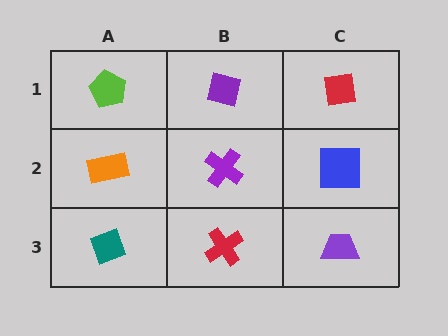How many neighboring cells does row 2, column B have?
4.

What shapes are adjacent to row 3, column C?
A blue square (row 2, column C), a red cross (row 3, column B).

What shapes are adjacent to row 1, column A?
An orange rectangle (row 2, column A), a purple square (row 1, column B).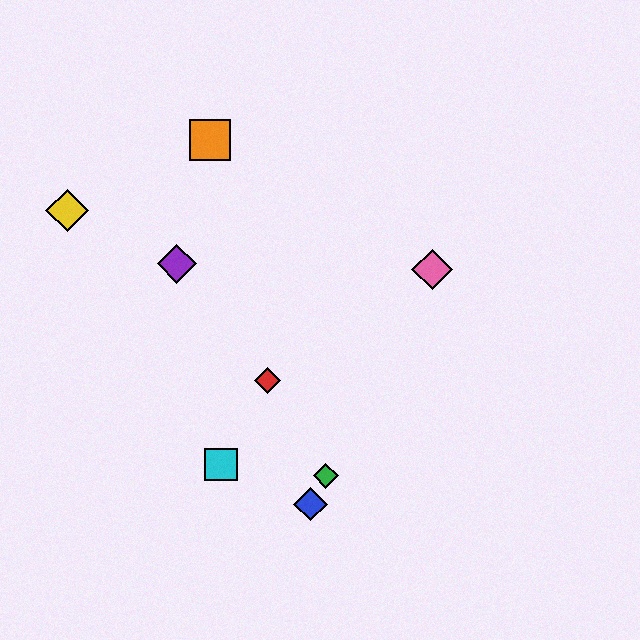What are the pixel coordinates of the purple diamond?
The purple diamond is at (177, 264).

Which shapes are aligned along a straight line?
The blue diamond, the green diamond, the pink diamond are aligned along a straight line.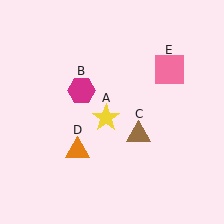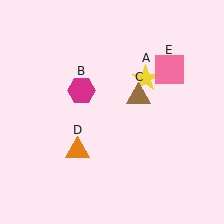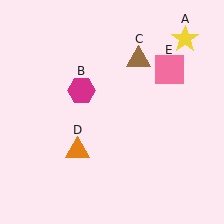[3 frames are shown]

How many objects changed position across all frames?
2 objects changed position: yellow star (object A), brown triangle (object C).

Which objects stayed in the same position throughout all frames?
Magenta hexagon (object B) and orange triangle (object D) and pink square (object E) remained stationary.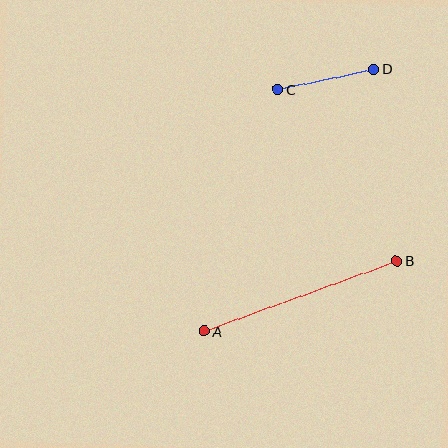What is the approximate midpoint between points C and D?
The midpoint is at approximately (326, 79) pixels.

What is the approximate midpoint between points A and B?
The midpoint is at approximately (301, 296) pixels.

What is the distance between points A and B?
The distance is approximately 205 pixels.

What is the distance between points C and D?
The distance is approximately 98 pixels.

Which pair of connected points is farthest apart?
Points A and B are farthest apart.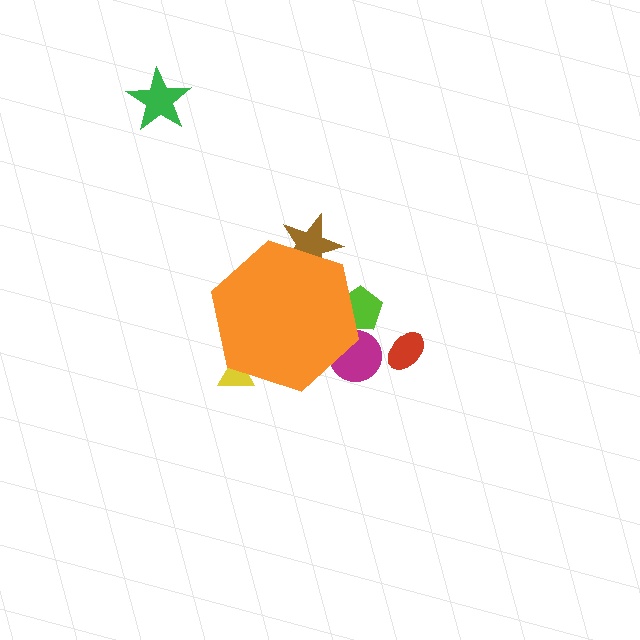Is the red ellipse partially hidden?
No, the red ellipse is fully visible.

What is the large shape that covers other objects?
An orange hexagon.